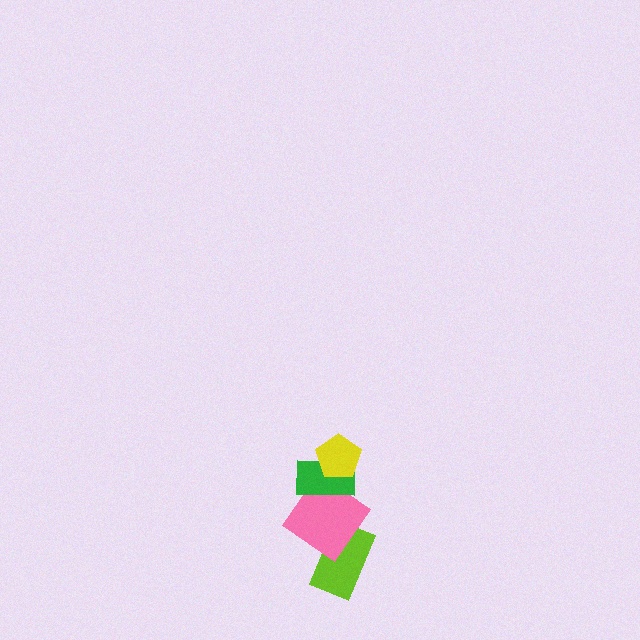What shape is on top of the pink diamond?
The green rectangle is on top of the pink diamond.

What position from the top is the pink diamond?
The pink diamond is 3rd from the top.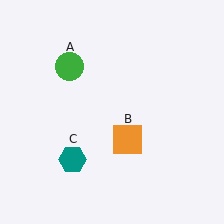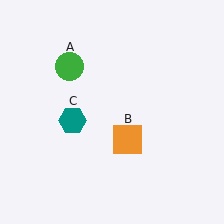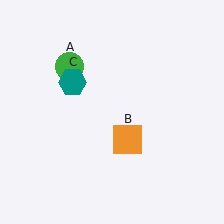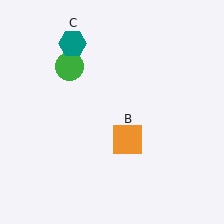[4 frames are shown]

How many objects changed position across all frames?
1 object changed position: teal hexagon (object C).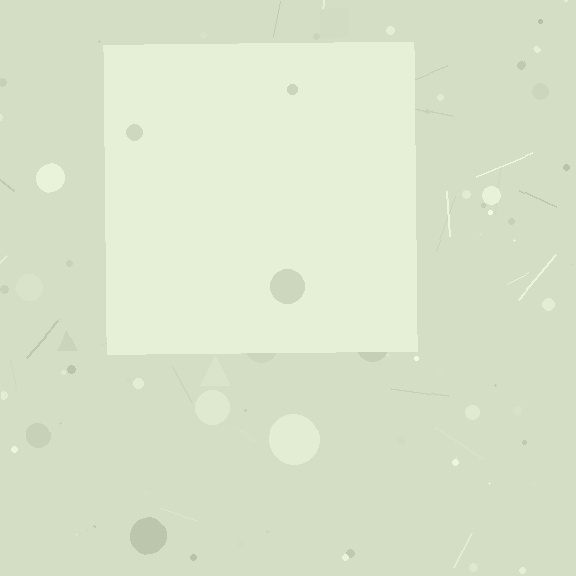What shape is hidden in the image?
A square is hidden in the image.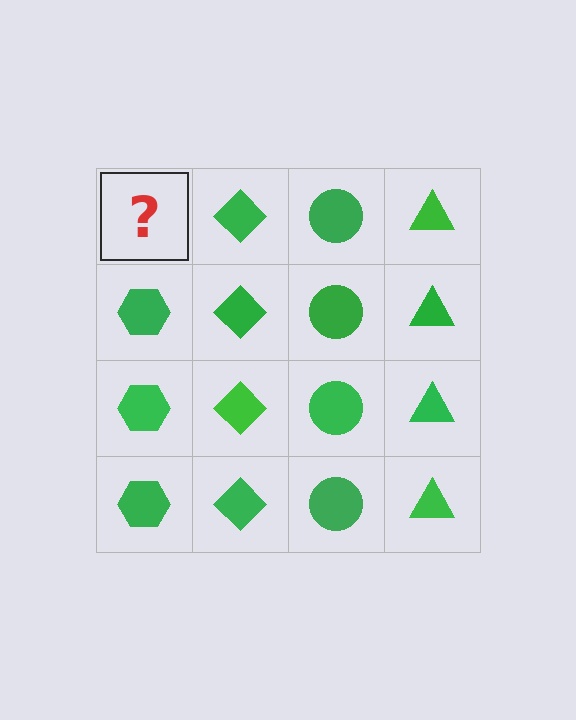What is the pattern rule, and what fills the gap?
The rule is that each column has a consistent shape. The gap should be filled with a green hexagon.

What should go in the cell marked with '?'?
The missing cell should contain a green hexagon.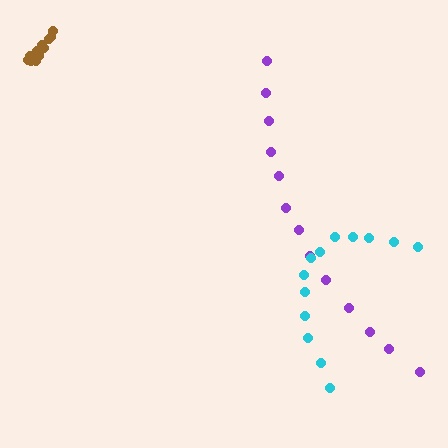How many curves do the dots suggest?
There are 3 distinct paths.